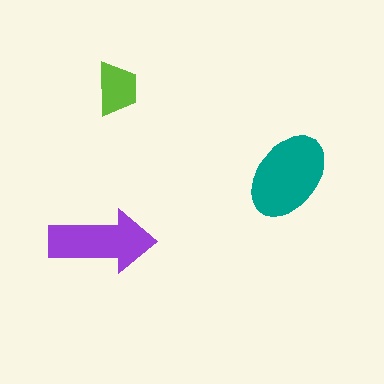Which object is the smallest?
The lime trapezoid.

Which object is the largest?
The teal ellipse.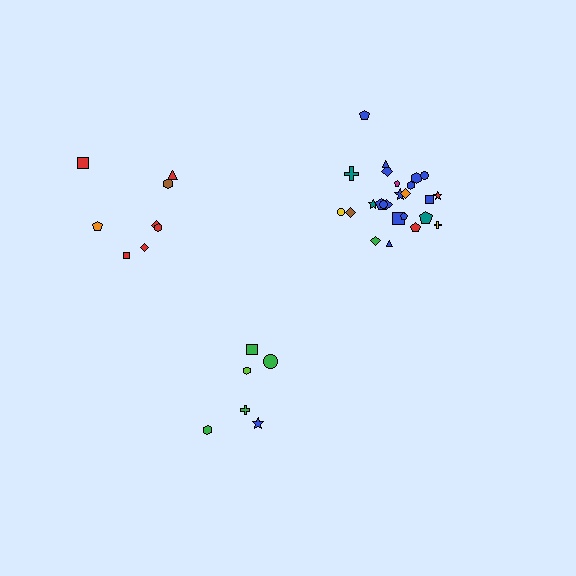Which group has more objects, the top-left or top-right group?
The top-right group.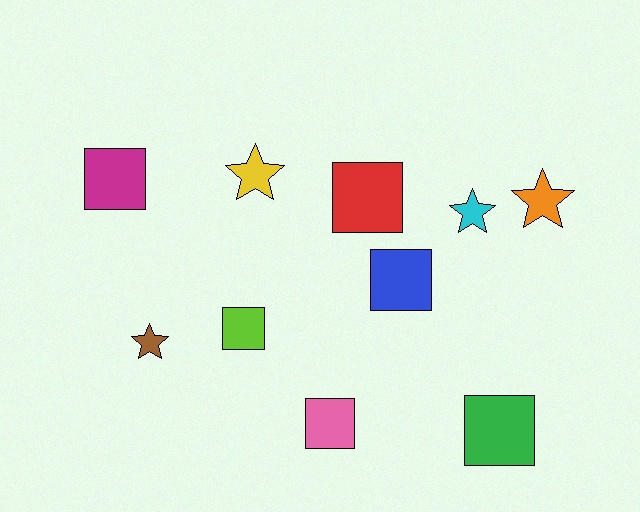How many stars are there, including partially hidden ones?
There are 4 stars.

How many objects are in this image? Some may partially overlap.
There are 10 objects.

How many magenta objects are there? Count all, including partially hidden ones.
There is 1 magenta object.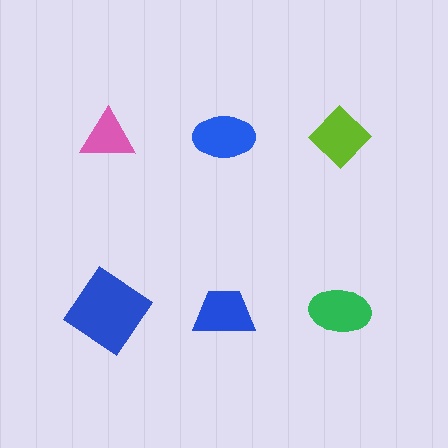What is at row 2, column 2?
A blue trapezoid.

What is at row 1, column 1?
A pink triangle.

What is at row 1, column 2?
A blue ellipse.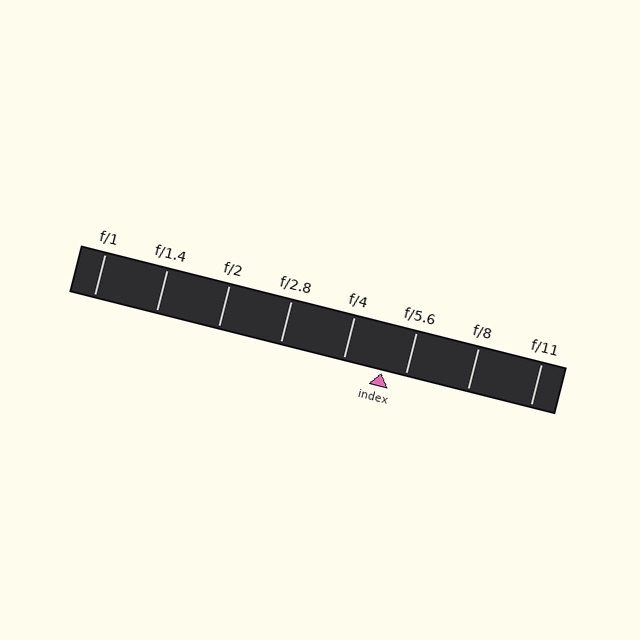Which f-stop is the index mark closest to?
The index mark is closest to f/5.6.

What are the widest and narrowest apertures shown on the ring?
The widest aperture shown is f/1 and the narrowest is f/11.